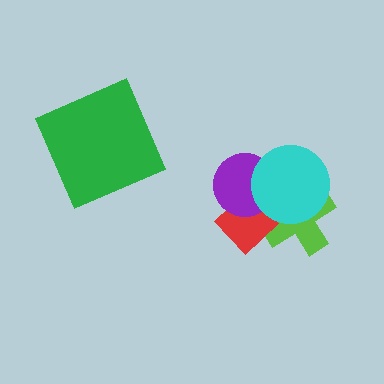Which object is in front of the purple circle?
The cyan circle is in front of the purple circle.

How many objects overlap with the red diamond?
4 objects overlap with the red diamond.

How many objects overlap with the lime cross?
3 objects overlap with the lime cross.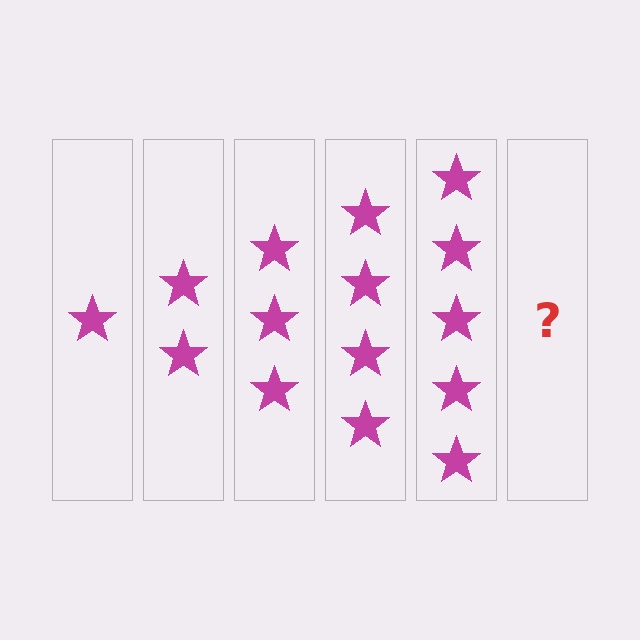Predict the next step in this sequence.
The next step is 6 stars.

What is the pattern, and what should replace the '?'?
The pattern is that each step adds one more star. The '?' should be 6 stars.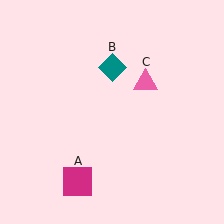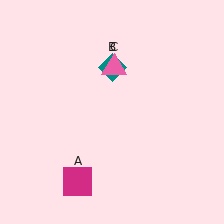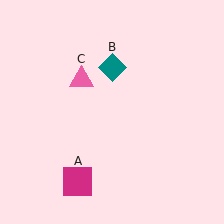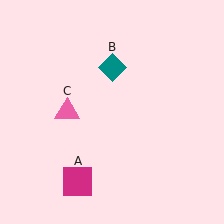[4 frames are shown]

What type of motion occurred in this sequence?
The pink triangle (object C) rotated counterclockwise around the center of the scene.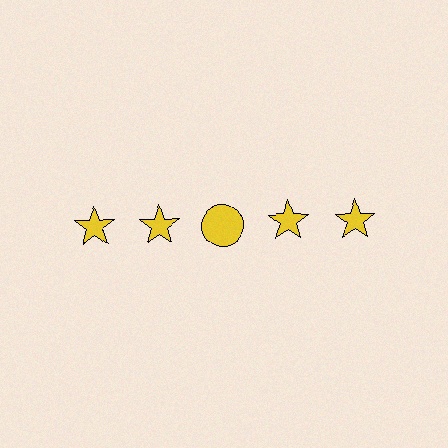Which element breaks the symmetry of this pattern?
The yellow circle in the top row, center column breaks the symmetry. All other shapes are yellow stars.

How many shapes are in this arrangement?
There are 5 shapes arranged in a grid pattern.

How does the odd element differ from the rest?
It has a different shape: circle instead of star.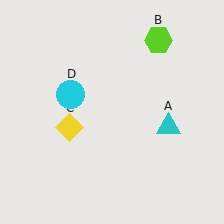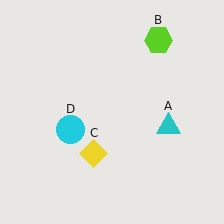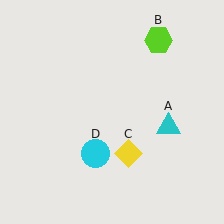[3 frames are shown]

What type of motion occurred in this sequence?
The yellow diamond (object C), cyan circle (object D) rotated counterclockwise around the center of the scene.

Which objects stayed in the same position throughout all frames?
Cyan triangle (object A) and lime hexagon (object B) remained stationary.